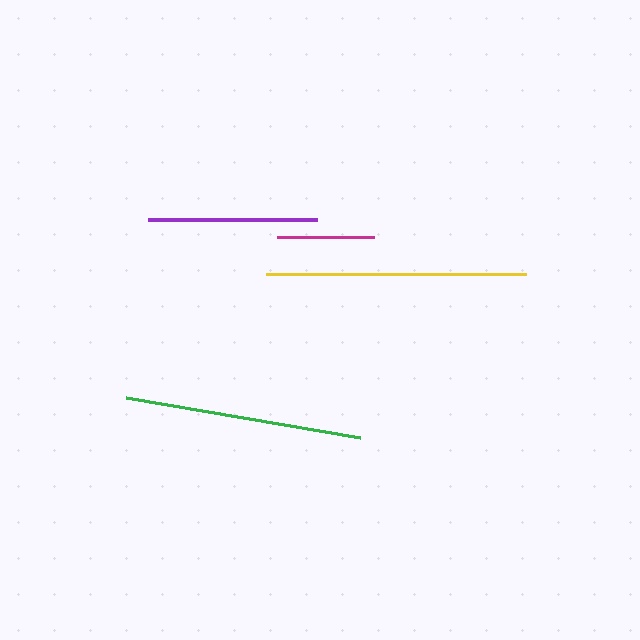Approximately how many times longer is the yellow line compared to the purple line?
The yellow line is approximately 1.5 times the length of the purple line.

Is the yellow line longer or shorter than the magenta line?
The yellow line is longer than the magenta line.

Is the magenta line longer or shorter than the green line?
The green line is longer than the magenta line.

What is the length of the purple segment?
The purple segment is approximately 170 pixels long.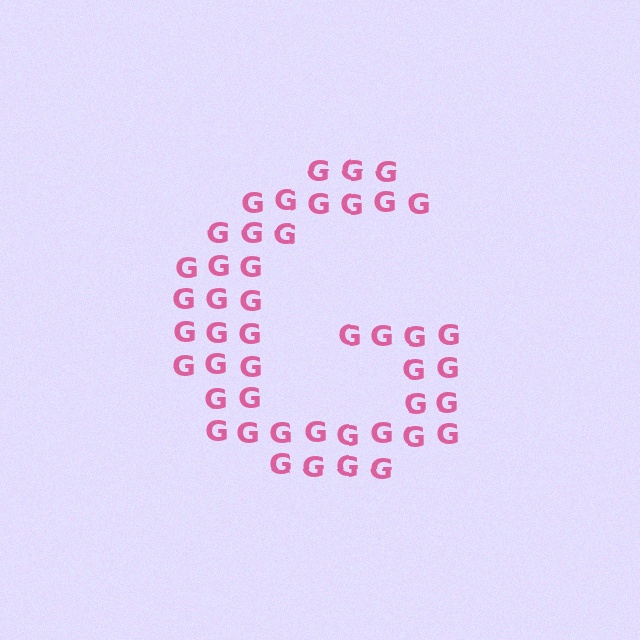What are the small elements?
The small elements are letter G's.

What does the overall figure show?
The overall figure shows the letter G.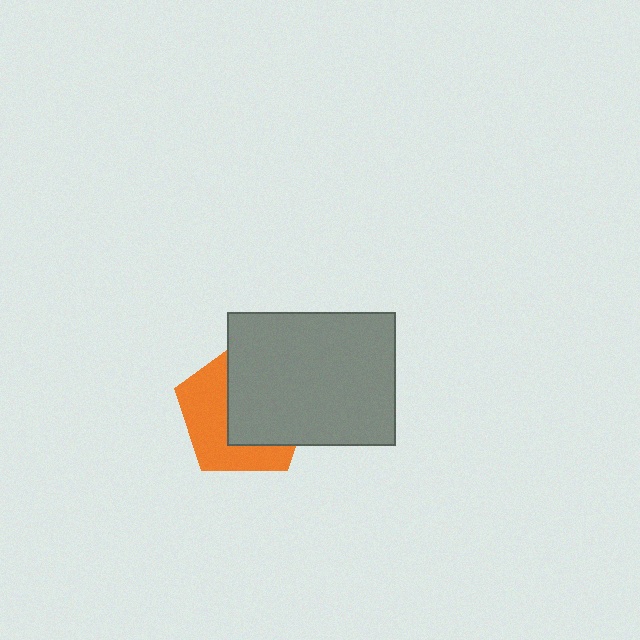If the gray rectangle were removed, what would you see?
You would see the complete orange pentagon.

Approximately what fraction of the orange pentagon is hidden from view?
Roughly 54% of the orange pentagon is hidden behind the gray rectangle.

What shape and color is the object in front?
The object in front is a gray rectangle.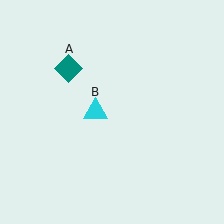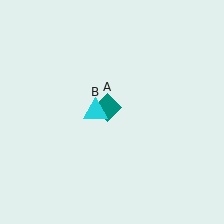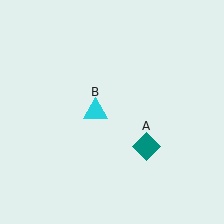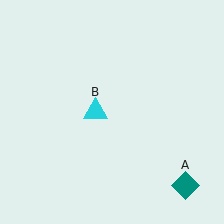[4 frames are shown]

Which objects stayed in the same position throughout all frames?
Cyan triangle (object B) remained stationary.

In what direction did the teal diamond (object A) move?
The teal diamond (object A) moved down and to the right.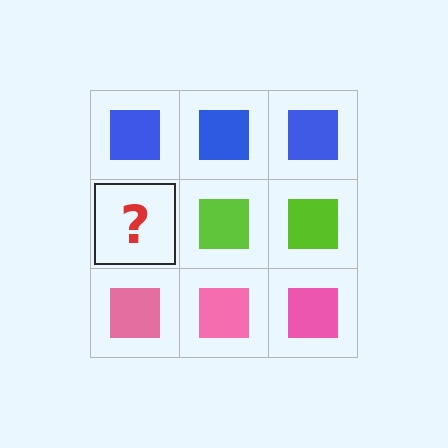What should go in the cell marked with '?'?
The missing cell should contain a lime square.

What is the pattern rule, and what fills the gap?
The rule is that each row has a consistent color. The gap should be filled with a lime square.